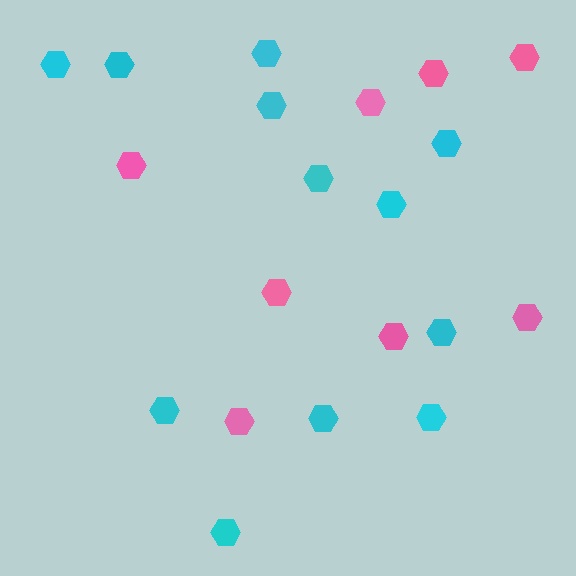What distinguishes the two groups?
There are 2 groups: one group of pink hexagons (8) and one group of cyan hexagons (12).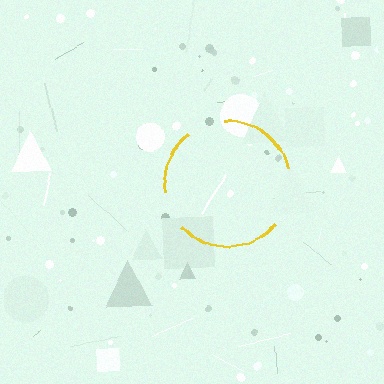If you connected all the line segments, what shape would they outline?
They would outline a circle.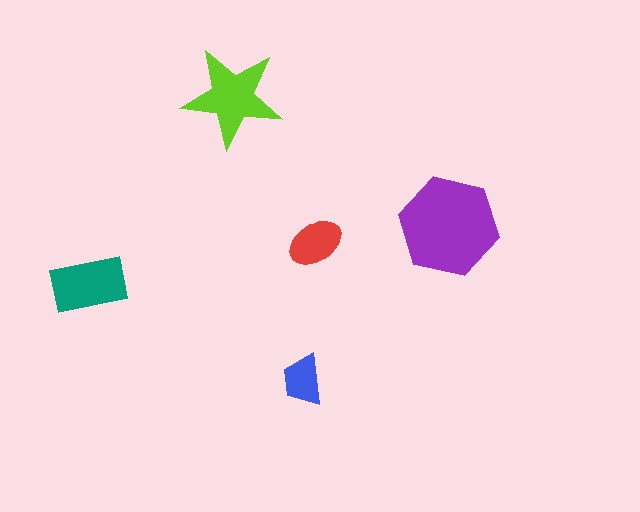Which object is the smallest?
The blue trapezoid.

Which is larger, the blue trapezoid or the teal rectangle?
The teal rectangle.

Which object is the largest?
The purple hexagon.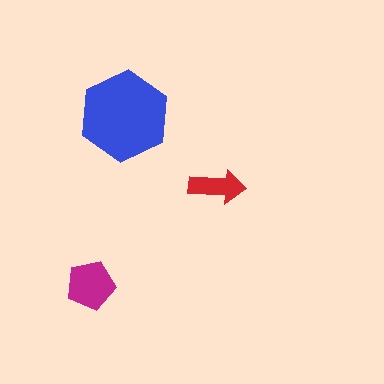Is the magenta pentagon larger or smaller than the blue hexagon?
Smaller.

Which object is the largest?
The blue hexagon.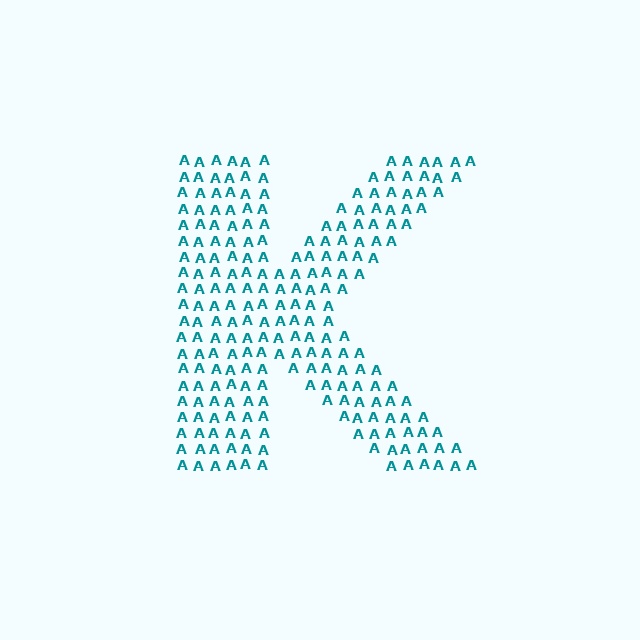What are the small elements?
The small elements are letter A's.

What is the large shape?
The large shape is the letter K.